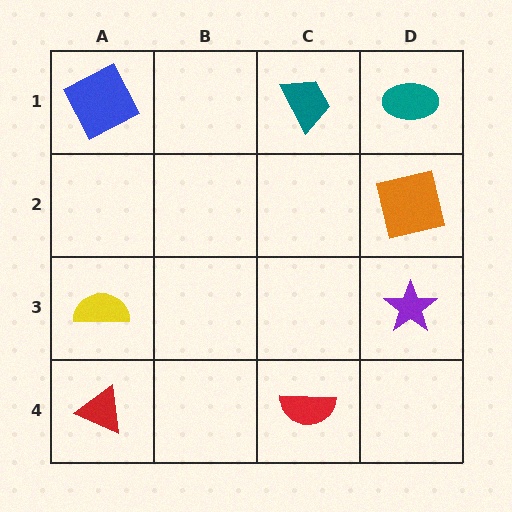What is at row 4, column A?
A red triangle.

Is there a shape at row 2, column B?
No, that cell is empty.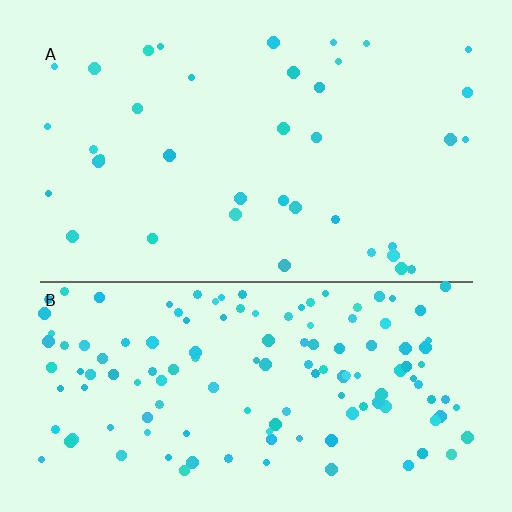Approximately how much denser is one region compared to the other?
Approximately 3.6× — region B over region A.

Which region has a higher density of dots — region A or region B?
B (the bottom).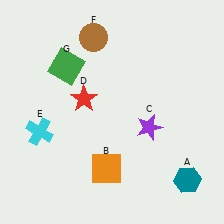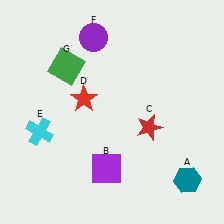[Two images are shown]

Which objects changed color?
B changed from orange to purple. C changed from purple to red. F changed from brown to purple.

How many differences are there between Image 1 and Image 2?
There are 3 differences between the two images.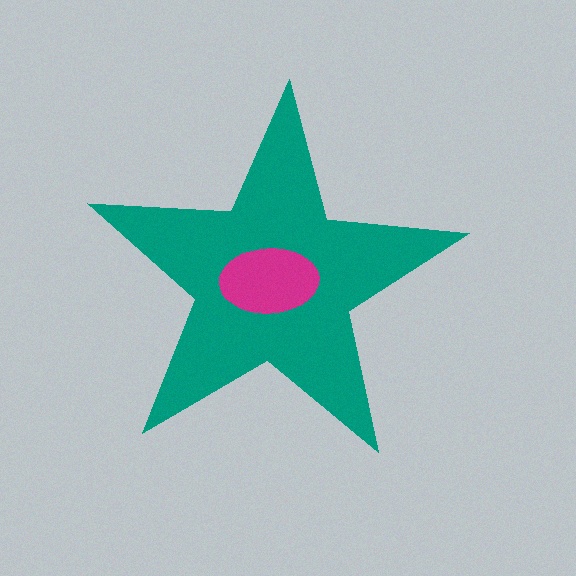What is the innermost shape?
The magenta ellipse.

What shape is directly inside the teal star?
The magenta ellipse.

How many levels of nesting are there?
2.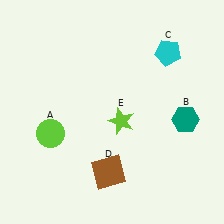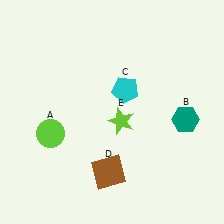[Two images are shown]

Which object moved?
The cyan pentagon (C) moved left.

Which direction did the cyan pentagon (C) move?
The cyan pentagon (C) moved left.